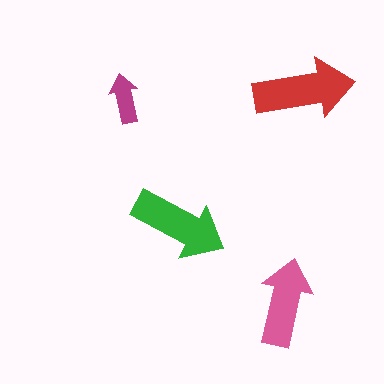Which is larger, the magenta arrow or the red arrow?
The red one.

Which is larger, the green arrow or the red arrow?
The red one.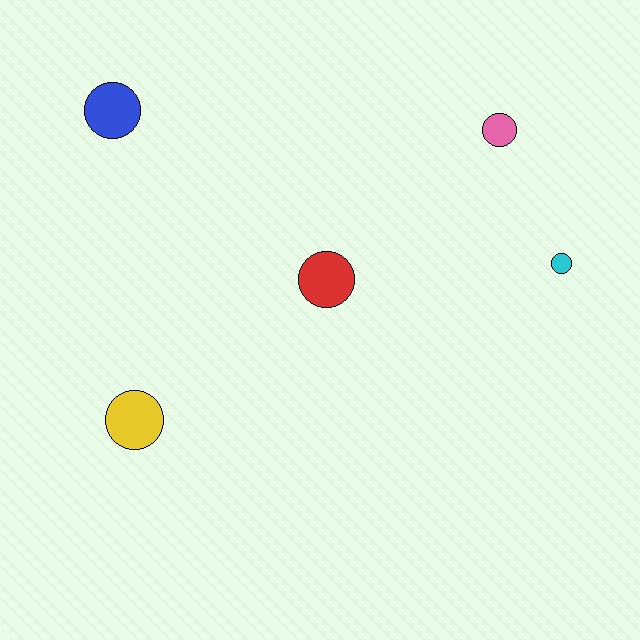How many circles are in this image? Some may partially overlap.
There are 5 circles.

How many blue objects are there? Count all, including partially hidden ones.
There is 1 blue object.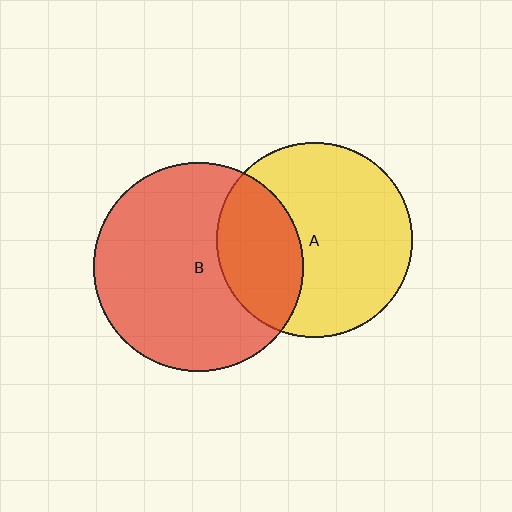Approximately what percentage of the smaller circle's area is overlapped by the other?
Approximately 30%.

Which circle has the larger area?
Circle B (red).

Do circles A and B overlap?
Yes.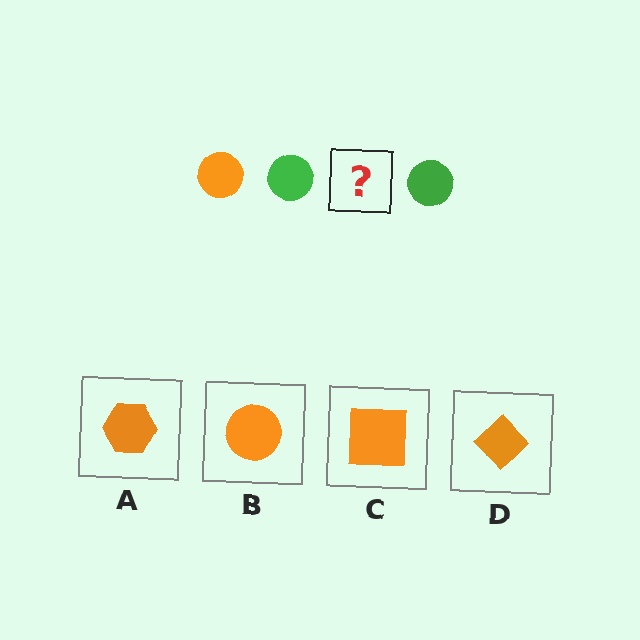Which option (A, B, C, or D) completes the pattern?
B.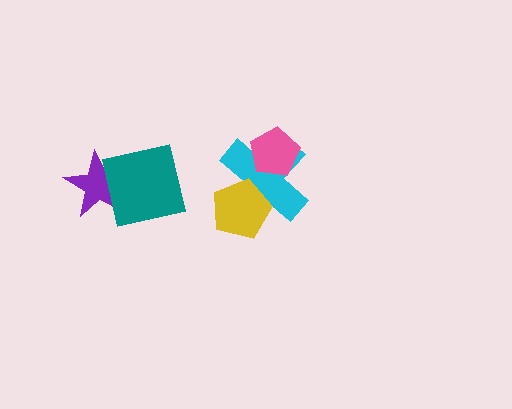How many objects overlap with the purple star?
1 object overlaps with the purple star.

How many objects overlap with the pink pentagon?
1 object overlaps with the pink pentagon.